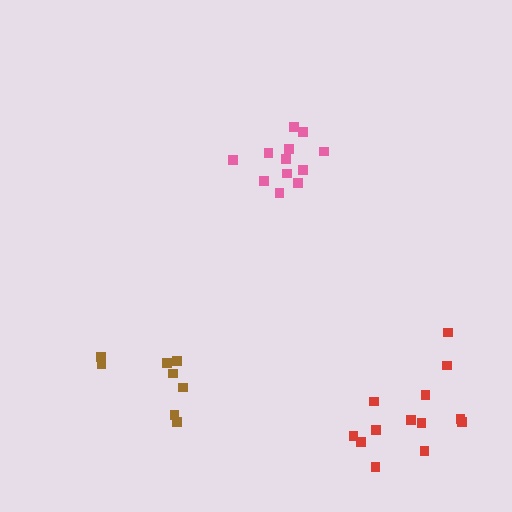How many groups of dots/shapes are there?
There are 3 groups.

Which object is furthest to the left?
The brown cluster is leftmost.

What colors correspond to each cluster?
The clusters are colored: pink, brown, red.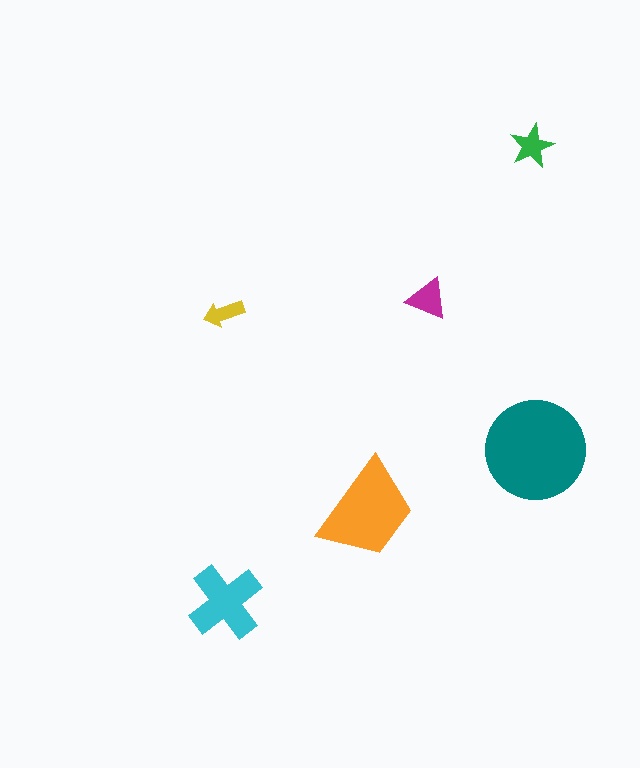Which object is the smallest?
The yellow arrow.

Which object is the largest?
The teal circle.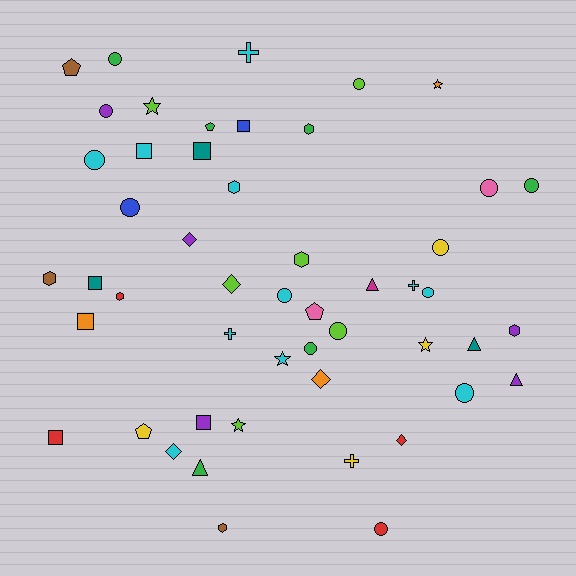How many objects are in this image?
There are 50 objects.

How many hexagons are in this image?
There are 7 hexagons.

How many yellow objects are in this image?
There are 4 yellow objects.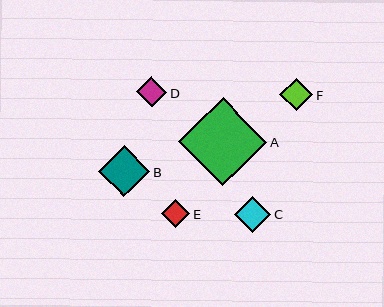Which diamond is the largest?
Diamond A is the largest with a size of approximately 88 pixels.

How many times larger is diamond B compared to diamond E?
Diamond B is approximately 1.8 times the size of diamond E.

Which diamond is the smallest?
Diamond E is the smallest with a size of approximately 29 pixels.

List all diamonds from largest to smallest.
From largest to smallest: A, B, C, F, D, E.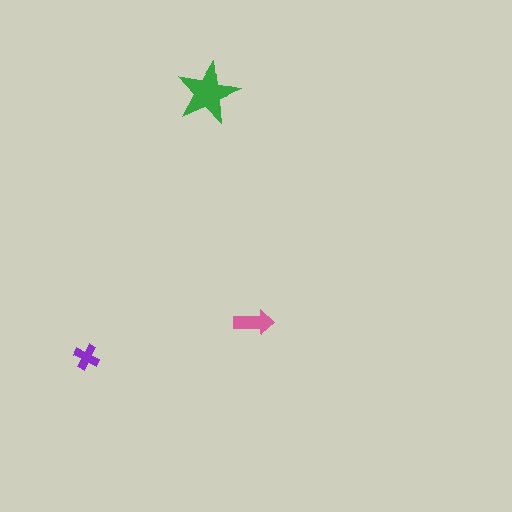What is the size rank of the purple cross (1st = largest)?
3rd.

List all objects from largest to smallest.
The green star, the pink arrow, the purple cross.